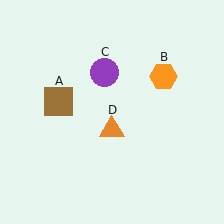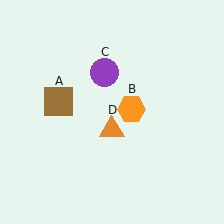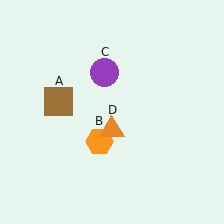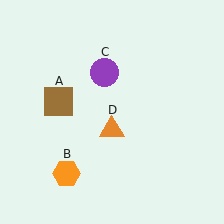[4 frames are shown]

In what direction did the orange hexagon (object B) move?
The orange hexagon (object B) moved down and to the left.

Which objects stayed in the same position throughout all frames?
Brown square (object A) and purple circle (object C) and orange triangle (object D) remained stationary.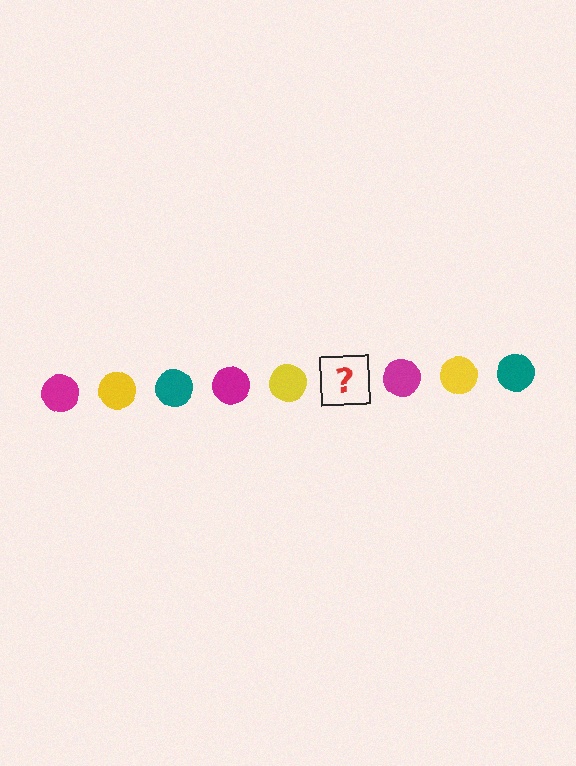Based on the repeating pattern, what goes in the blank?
The blank should be a teal circle.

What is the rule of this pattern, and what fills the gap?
The rule is that the pattern cycles through magenta, yellow, teal circles. The gap should be filled with a teal circle.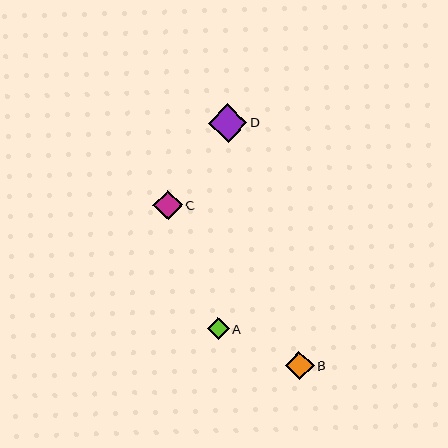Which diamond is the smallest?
Diamond A is the smallest with a size of approximately 22 pixels.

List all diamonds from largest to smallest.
From largest to smallest: D, C, B, A.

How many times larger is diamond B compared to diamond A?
Diamond B is approximately 1.3 times the size of diamond A.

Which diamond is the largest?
Diamond D is the largest with a size of approximately 38 pixels.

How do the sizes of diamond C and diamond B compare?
Diamond C and diamond B are approximately the same size.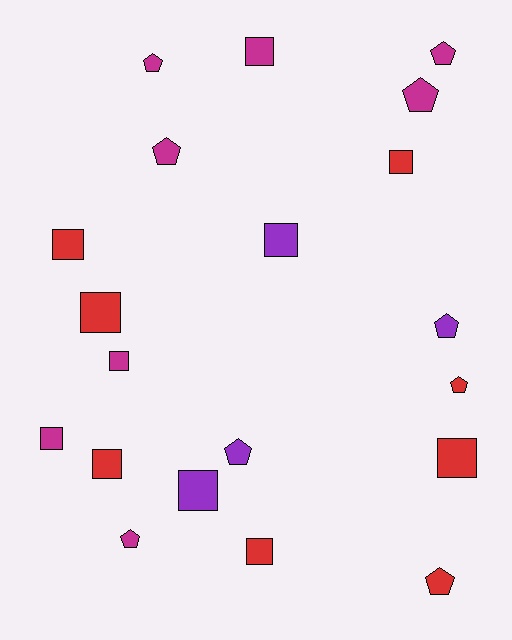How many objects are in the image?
There are 20 objects.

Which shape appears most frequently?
Square, with 11 objects.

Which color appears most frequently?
Magenta, with 8 objects.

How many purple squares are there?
There are 2 purple squares.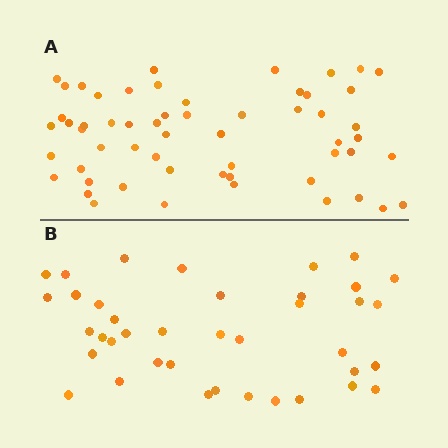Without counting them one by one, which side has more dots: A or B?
Region A (the top region) has more dots.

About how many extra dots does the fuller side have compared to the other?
Region A has approximately 20 more dots than region B.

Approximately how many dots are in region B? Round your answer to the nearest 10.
About 40 dots. (The exact count is 39, which rounds to 40.)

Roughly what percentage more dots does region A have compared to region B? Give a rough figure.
About 45% more.